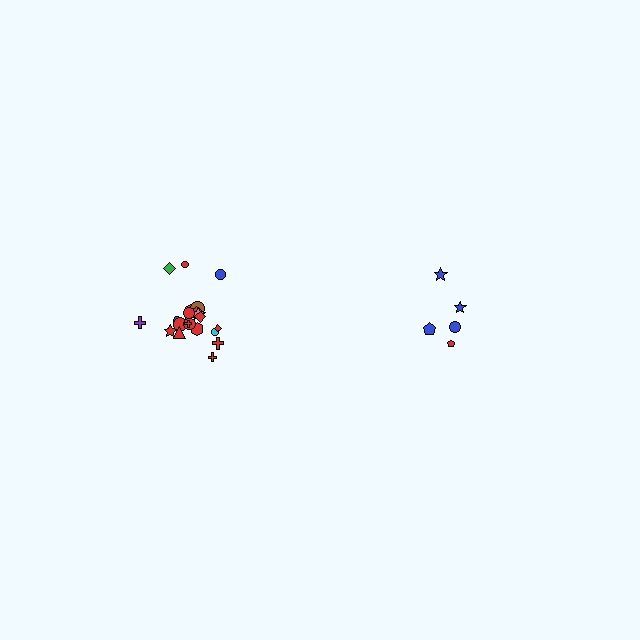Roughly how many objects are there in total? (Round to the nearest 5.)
Roughly 25 objects in total.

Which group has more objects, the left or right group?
The left group.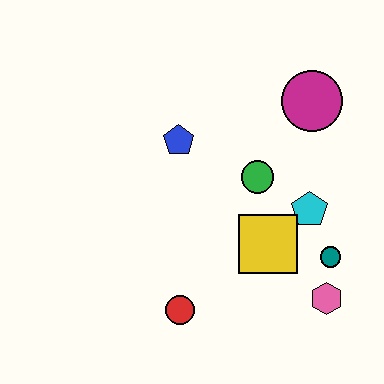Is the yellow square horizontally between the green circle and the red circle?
No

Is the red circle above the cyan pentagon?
No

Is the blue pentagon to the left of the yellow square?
Yes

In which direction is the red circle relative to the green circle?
The red circle is below the green circle.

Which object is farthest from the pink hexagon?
The blue pentagon is farthest from the pink hexagon.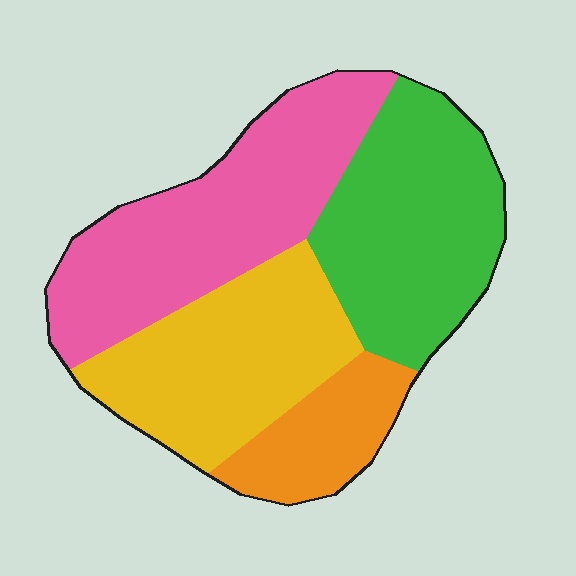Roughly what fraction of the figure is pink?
Pink takes up about one third (1/3) of the figure.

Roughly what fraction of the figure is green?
Green takes up about one quarter (1/4) of the figure.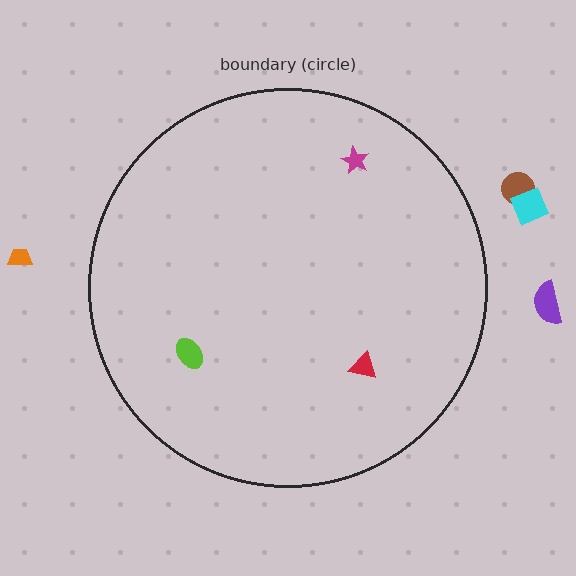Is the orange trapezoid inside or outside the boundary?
Outside.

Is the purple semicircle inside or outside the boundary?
Outside.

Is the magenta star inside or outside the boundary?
Inside.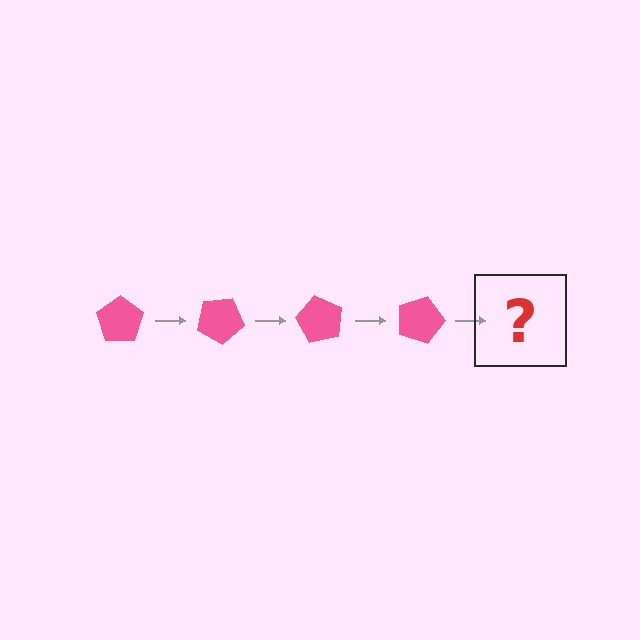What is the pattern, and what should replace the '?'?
The pattern is that the pentagon rotates 30 degrees each step. The '?' should be a pink pentagon rotated 120 degrees.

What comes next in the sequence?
The next element should be a pink pentagon rotated 120 degrees.